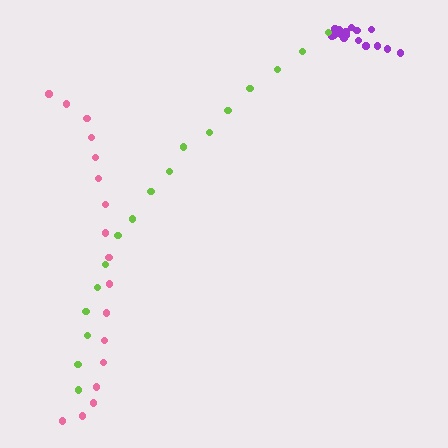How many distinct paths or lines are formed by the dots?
There are 3 distinct paths.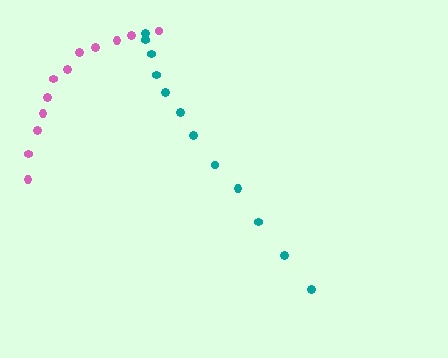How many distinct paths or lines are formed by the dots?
There are 2 distinct paths.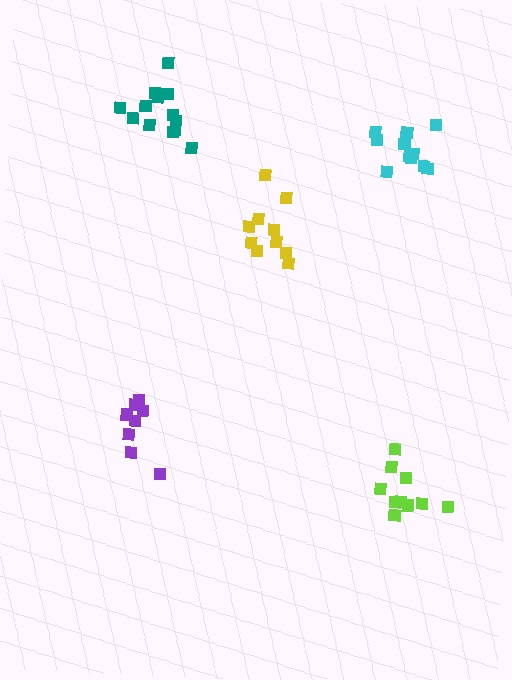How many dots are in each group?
Group 1: 8 dots, Group 2: 10 dots, Group 3: 11 dots, Group 4: 10 dots, Group 5: 14 dots (53 total).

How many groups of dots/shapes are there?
There are 5 groups.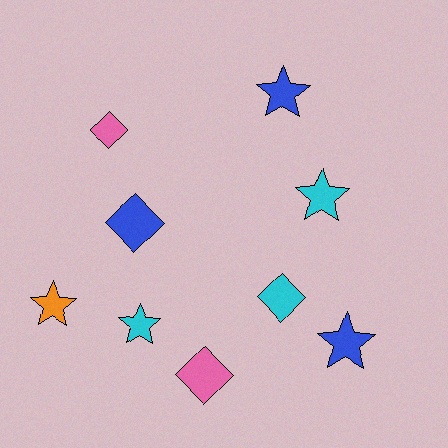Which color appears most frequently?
Cyan, with 3 objects.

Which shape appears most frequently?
Star, with 5 objects.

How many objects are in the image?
There are 9 objects.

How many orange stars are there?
There is 1 orange star.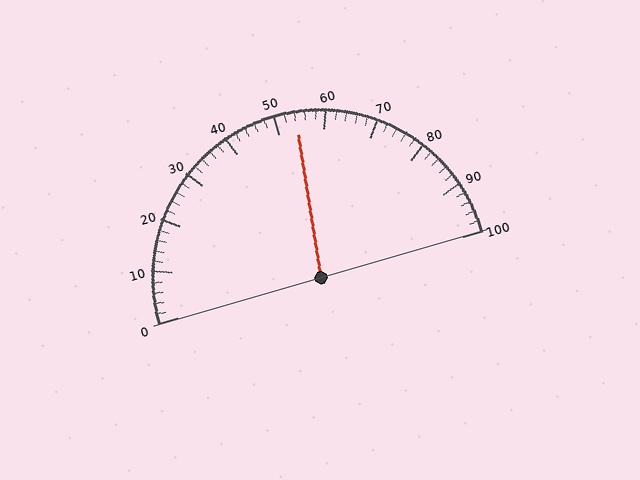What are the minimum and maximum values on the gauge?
The gauge ranges from 0 to 100.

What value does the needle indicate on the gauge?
The needle indicates approximately 54.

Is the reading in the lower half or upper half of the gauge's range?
The reading is in the upper half of the range (0 to 100).